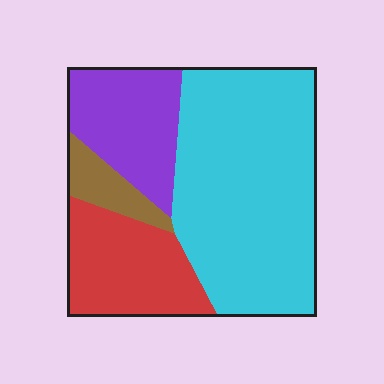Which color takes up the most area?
Cyan, at roughly 55%.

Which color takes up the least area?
Brown, at roughly 5%.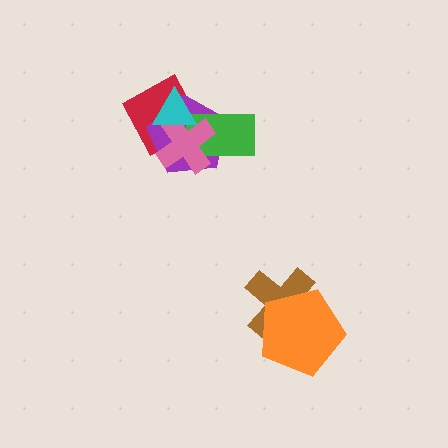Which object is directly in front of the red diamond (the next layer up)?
The purple pentagon is directly in front of the red diamond.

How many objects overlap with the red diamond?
4 objects overlap with the red diamond.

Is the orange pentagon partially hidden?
No, no other shape covers it.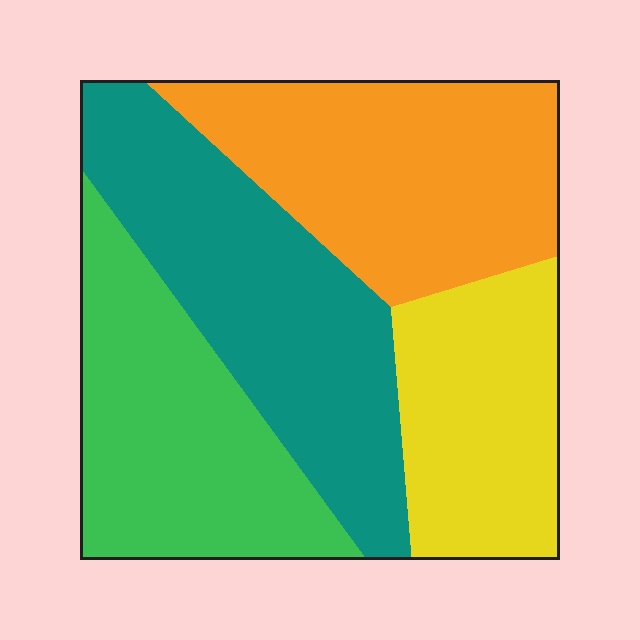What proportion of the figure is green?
Green takes up about one quarter (1/4) of the figure.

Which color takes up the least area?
Yellow, at roughly 20%.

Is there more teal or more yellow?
Teal.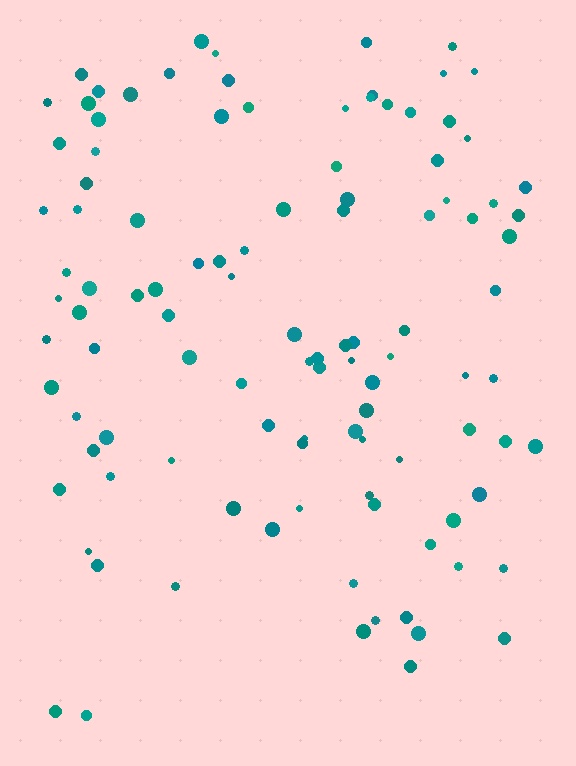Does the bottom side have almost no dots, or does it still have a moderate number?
Still a moderate number, just noticeably fewer than the top.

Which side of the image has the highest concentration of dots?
The top.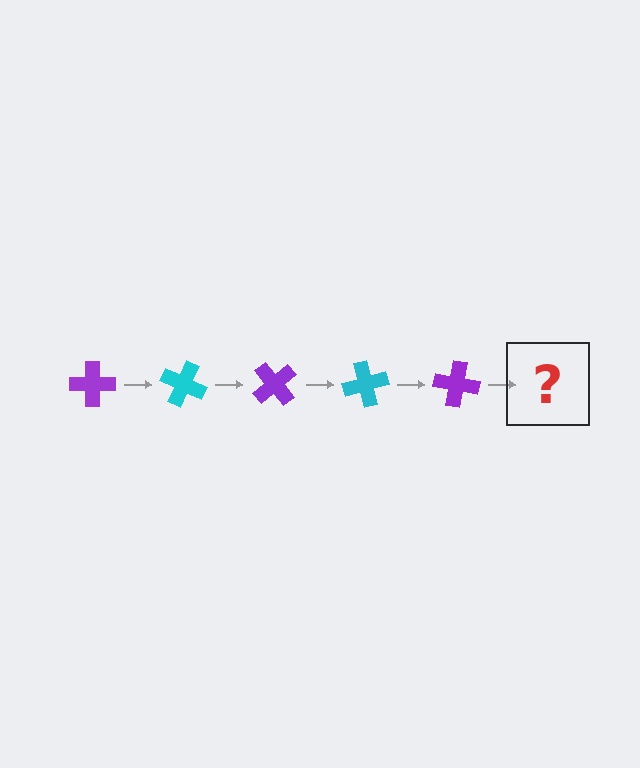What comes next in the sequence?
The next element should be a cyan cross, rotated 125 degrees from the start.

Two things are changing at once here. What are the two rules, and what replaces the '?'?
The two rules are that it rotates 25 degrees each step and the color cycles through purple and cyan. The '?' should be a cyan cross, rotated 125 degrees from the start.